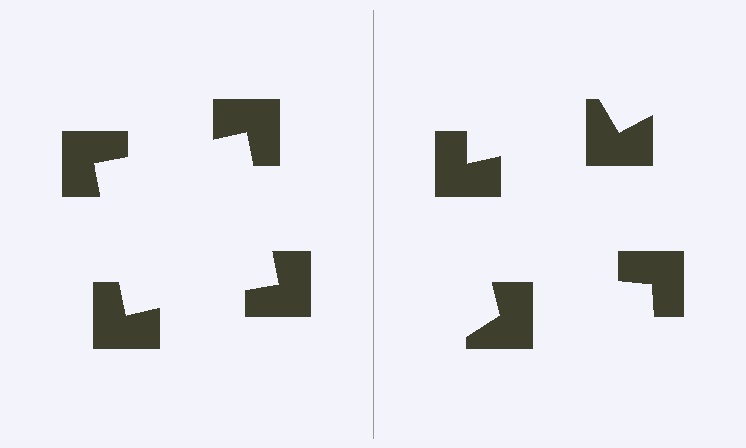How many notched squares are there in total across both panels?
8 — 4 on each side.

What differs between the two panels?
The notched squares are positioned identically on both sides; only the wedge orientations differ. On the left they align to a square; on the right they are misaligned.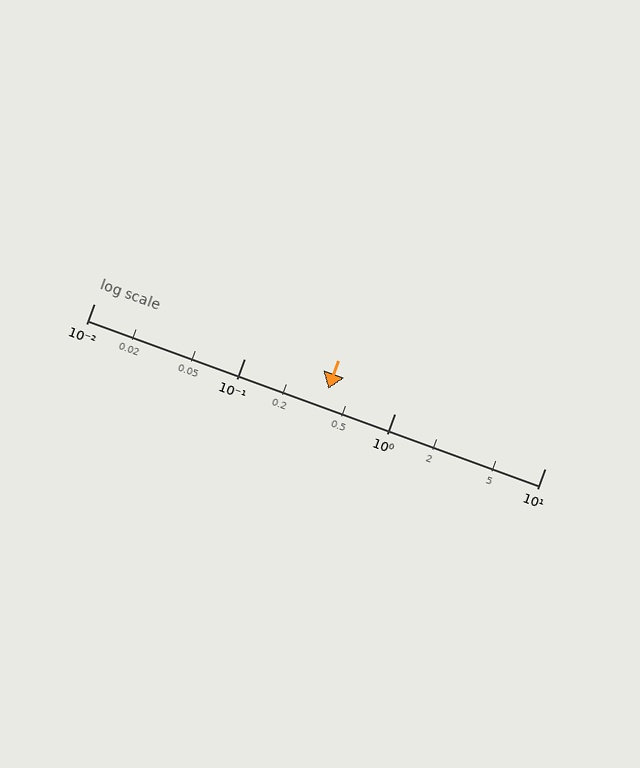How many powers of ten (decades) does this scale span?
The scale spans 3 decades, from 0.01 to 10.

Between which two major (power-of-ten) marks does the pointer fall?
The pointer is between 0.1 and 1.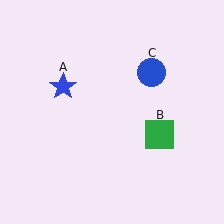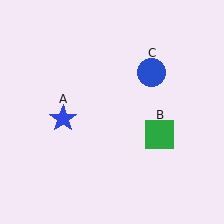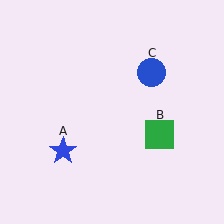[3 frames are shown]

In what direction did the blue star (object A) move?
The blue star (object A) moved down.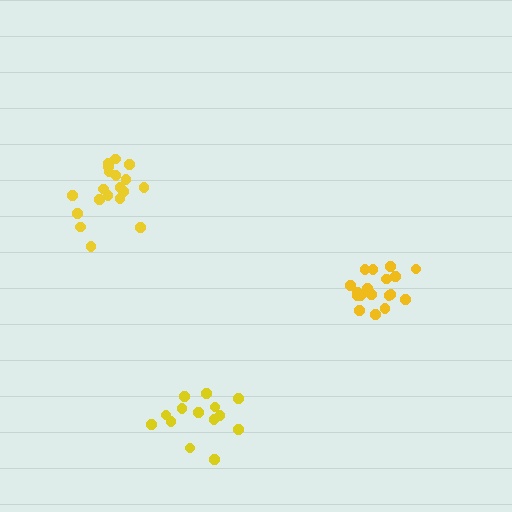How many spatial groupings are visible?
There are 3 spatial groupings.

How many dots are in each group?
Group 1: 14 dots, Group 2: 18 dots, Group 3: 19 dots (51 total).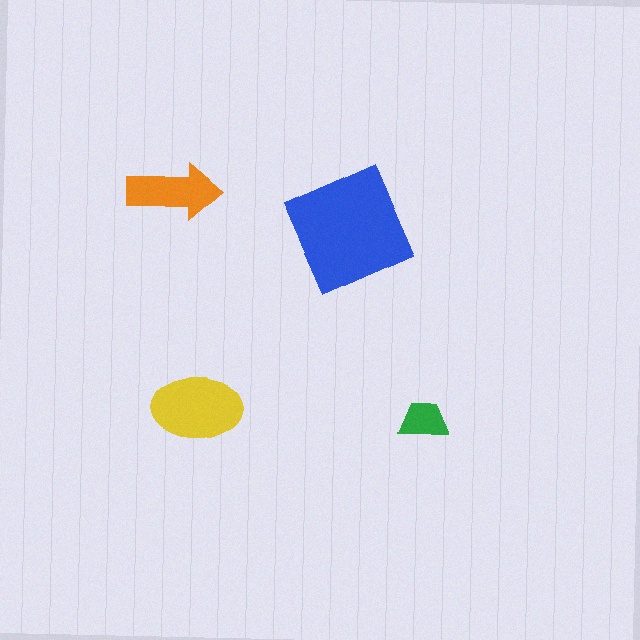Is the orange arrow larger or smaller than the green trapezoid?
Larger.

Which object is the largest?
The blue square.